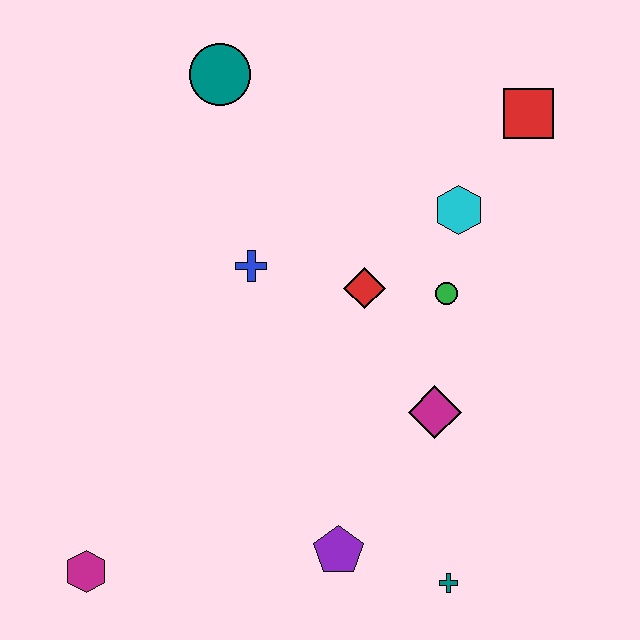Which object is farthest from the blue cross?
The teal cross is farthest from the blue cross.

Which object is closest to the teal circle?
The blue cross is closest to the teal circle.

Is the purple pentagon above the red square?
No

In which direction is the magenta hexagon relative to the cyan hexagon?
The magenta hexagon is to the left of the cyan hexagon.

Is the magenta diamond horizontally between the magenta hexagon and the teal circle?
No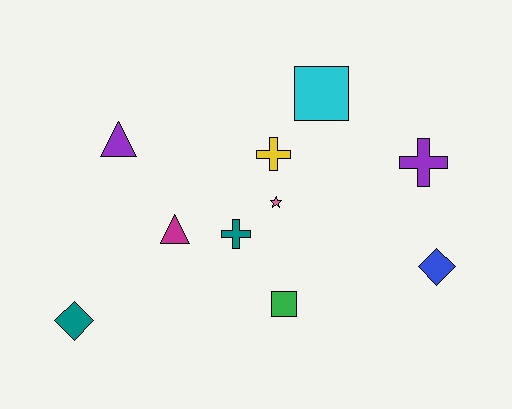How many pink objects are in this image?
There is 1 pink object.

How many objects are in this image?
There are 10 objects.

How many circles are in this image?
There are no circles.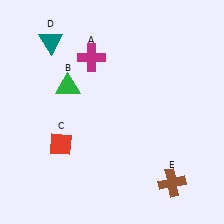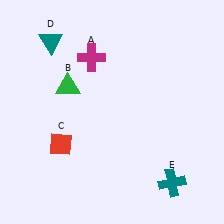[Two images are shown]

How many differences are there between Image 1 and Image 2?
There is 1 difference between the two images.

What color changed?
The cross (E) changed from brown in Image 1 to teal in Image 2.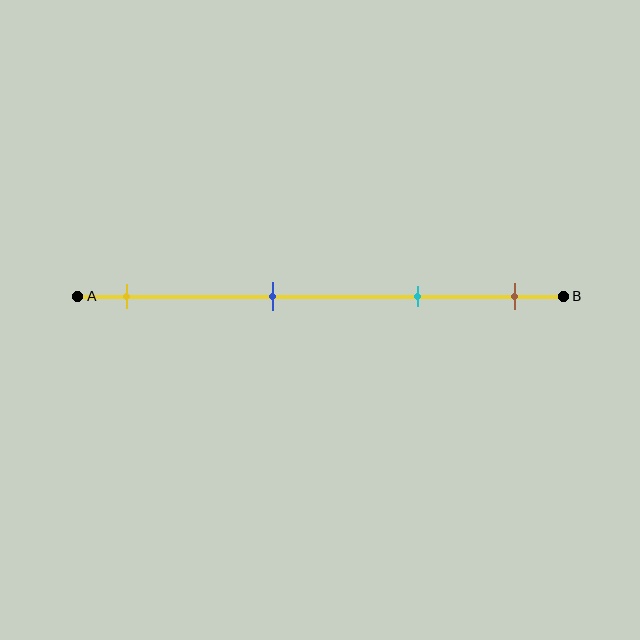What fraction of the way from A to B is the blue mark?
The blue mark is approximately 40% (0.4) of the way from A to B.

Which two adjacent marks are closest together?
The cyan and brown marks are the closest adjacent pair.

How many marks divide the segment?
There are 4 marks dividing the segment.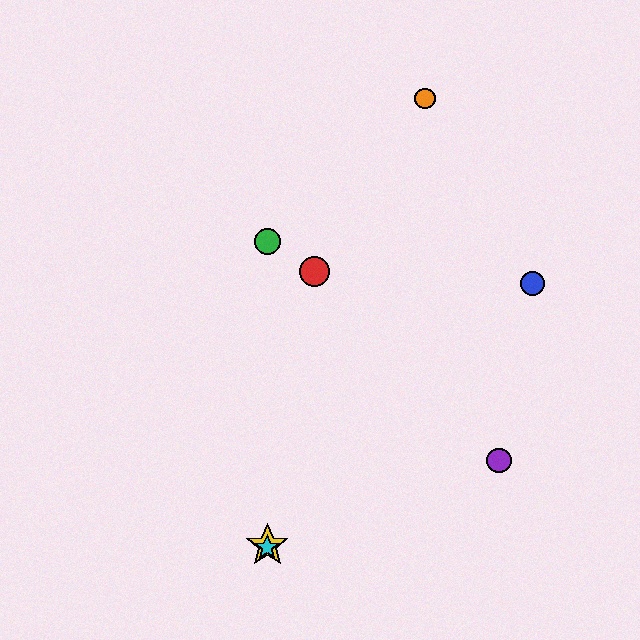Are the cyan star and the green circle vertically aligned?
Yes, both are at x≈267.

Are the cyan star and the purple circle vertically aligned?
No, the cyan star is at x≈267 and the purple circle is at x≈499.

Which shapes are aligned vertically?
The green circle, the yellow star, the cyan star are aligned vertically.